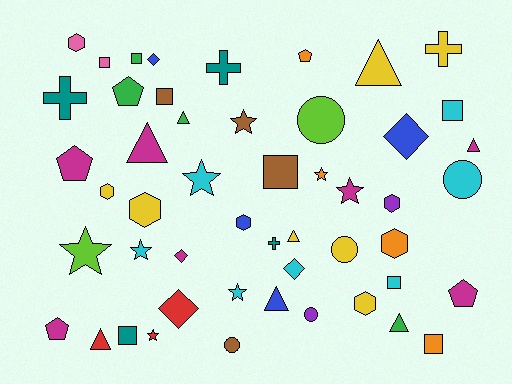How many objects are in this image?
There are 50 objects.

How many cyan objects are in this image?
There are 7 cyan objects.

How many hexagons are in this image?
There are 7 hexagons.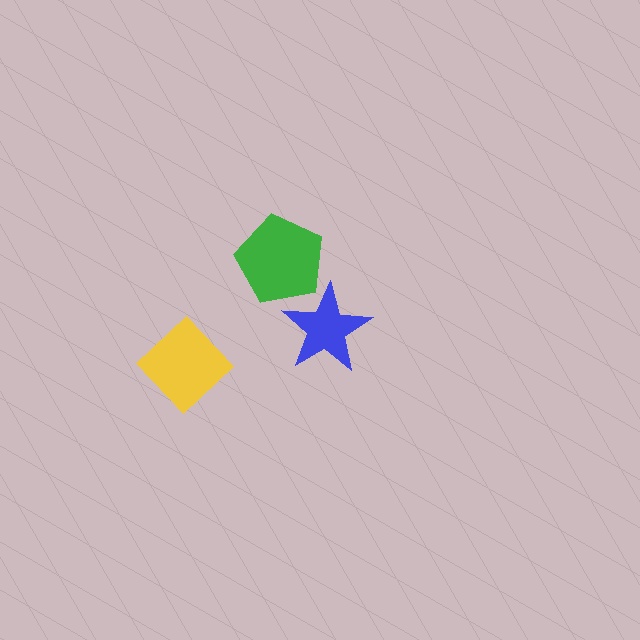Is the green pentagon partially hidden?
No, no other shape covers it.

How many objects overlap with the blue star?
1 object overlaps with the blue star.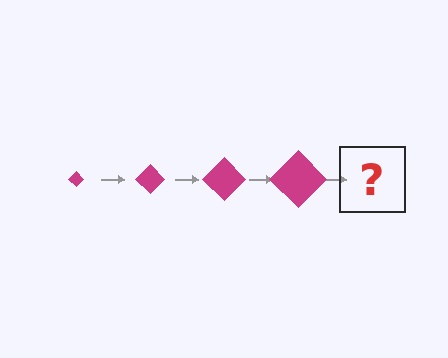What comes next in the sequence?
The next element should be a magenta diamond, larger than the previous one.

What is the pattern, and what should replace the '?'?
The pattern is that the diamond gets progressively larger each step. The '?' should be a magenta diamond, larger than the previous one.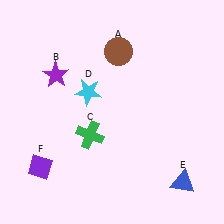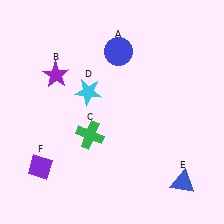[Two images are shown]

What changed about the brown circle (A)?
In Image 1, A is brown. In Image 2, it changed to blue.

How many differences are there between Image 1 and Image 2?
There is 1 difference between the two images.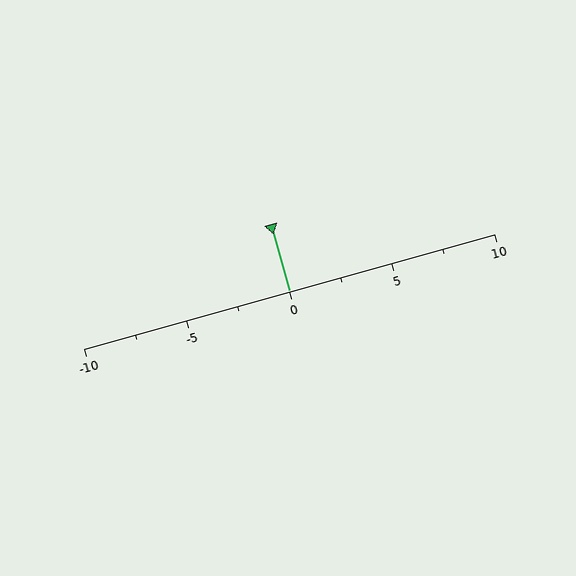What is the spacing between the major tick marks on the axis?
The major ticks are spaced 5 apart.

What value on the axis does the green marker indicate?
The marker indicates approximately 0.